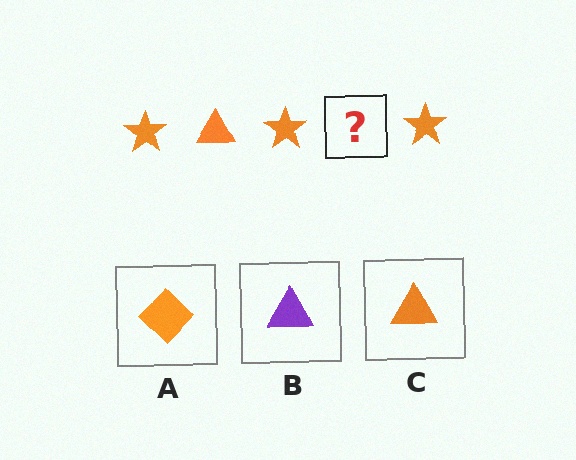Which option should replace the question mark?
Option C.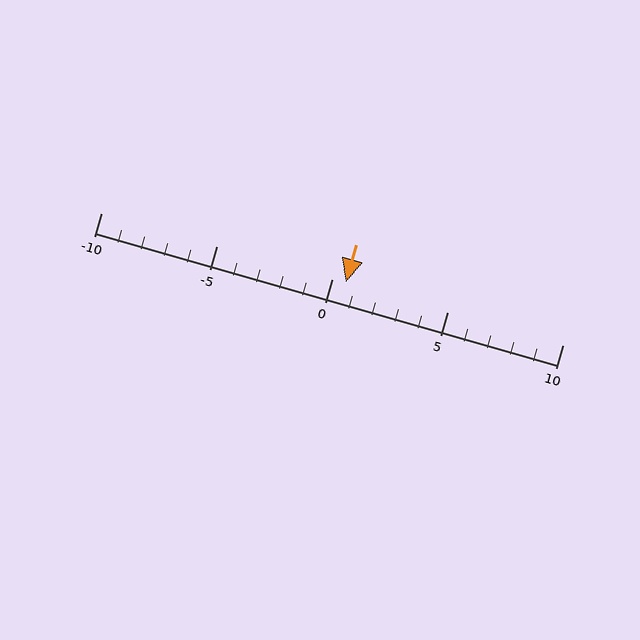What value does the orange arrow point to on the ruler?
The orange arrow points to approximately 1.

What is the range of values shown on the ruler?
The ruler shows values from -10 to 10.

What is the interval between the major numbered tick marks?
The major tick marks are spaced 5 units apart.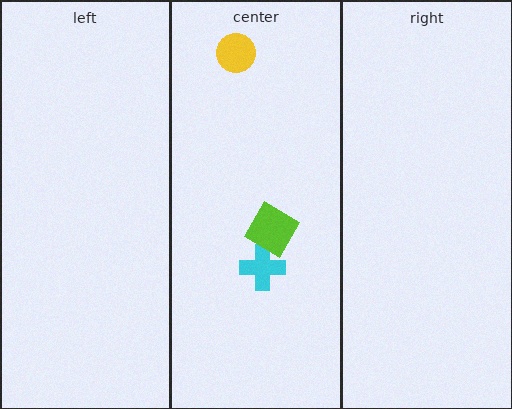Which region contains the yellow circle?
The center region.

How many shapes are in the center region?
3.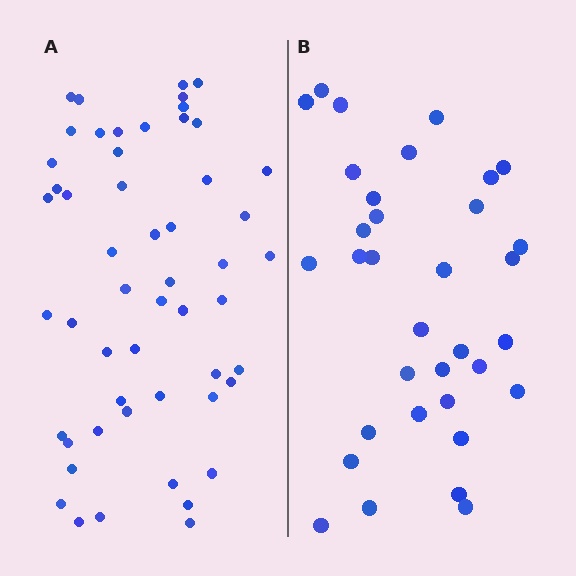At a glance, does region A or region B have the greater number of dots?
Region A (the left region) has more dots.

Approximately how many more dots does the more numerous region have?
Region A has approximately 20 more dots than region B.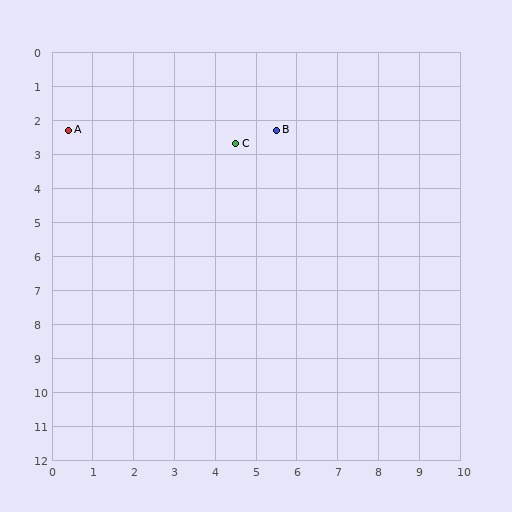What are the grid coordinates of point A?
Point A is at approximately (0.4, 2.3).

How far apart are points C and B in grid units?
Points C and B are about 1.1 grid units apart.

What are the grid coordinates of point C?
Point C is at approximately (4.5, 2.7).